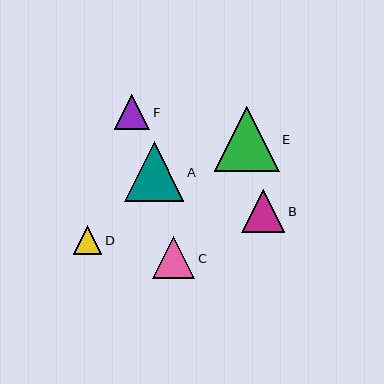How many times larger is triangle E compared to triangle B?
Triangle E is approximately 1.5 times the size of triangle B.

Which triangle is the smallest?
Triangle D is the smallest with a size of approximately 29 pixels.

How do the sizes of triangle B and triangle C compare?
Triangle B and triangle C are approximately the same size.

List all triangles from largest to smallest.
From largest to smallest: E, A, B, C, F, D.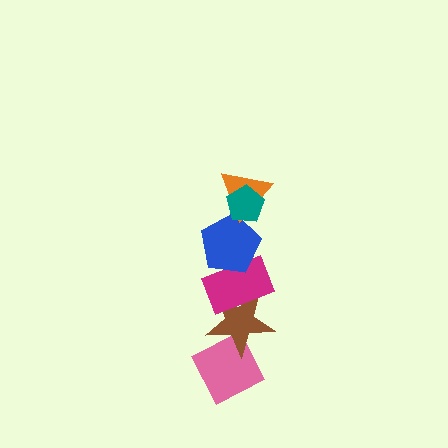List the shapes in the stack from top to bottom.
From top to bottom: the teal pentagon, the orange triangle, the blue pentagon, the magenta rectangle, the brown star, the pink diamond.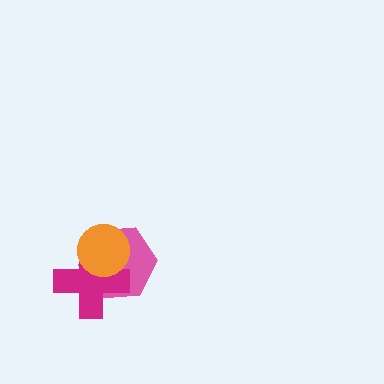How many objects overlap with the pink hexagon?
2 objects overlap with the pink hexagon.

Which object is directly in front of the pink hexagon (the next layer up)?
The magenta cross is directly in front of the pink hexagon.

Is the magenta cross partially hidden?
Yes, it is partially covered by another shape.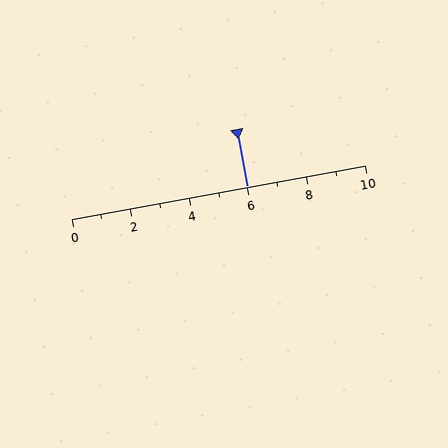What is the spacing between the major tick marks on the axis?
The major ticks are spaced 2 apart.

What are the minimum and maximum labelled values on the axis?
The axis runs from 0 to 10.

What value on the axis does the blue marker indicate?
The marker indicates approximately 6.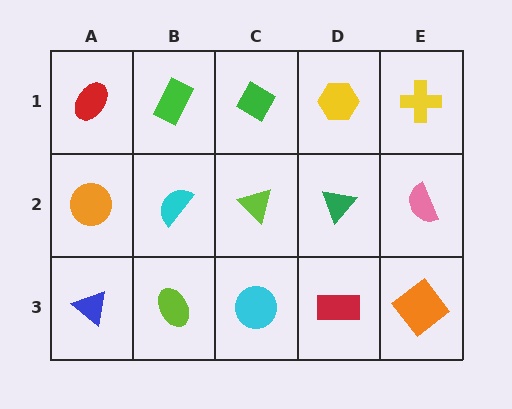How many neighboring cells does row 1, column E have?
2.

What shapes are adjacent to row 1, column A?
An orange circle (row 2, column A), a green rectangle (row 1, column B).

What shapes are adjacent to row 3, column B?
A cyan semicircle (row 2, column B), a blue triangle (row 3, column A), a cyan circle (row 3, column C).